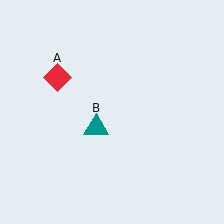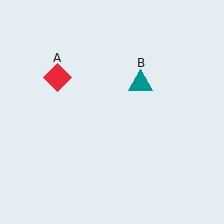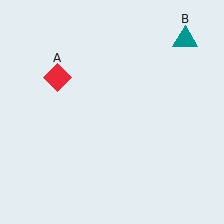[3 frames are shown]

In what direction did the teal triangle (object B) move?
The teal triangle (object B) moved up and to the right.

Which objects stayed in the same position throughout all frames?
Red diamond (object A) remained stationary.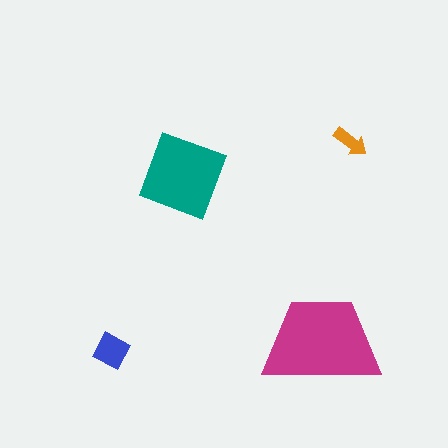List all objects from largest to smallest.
The magenta trapezoid, the teal diamond, the blue square, the orange arrow.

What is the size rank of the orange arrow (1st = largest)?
4th.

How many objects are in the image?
There are 4 objects in the image.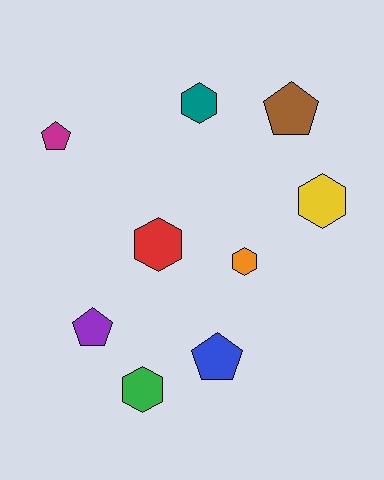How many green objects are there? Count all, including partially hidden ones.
There is 1 green object.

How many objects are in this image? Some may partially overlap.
There are 9 objects.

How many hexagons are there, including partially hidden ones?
There are 5 hexagons.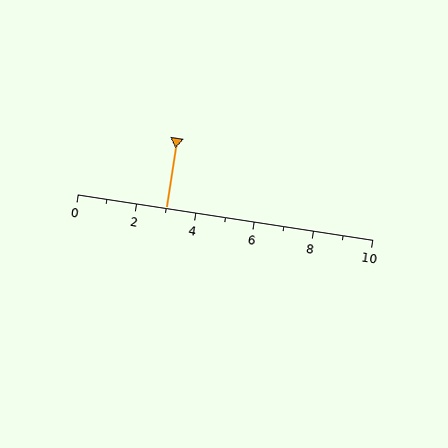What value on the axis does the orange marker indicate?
The marker indicates approximately 3.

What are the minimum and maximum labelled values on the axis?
The axis runs from 0 to 10.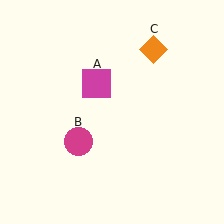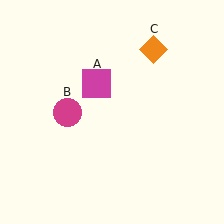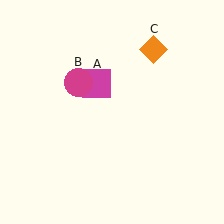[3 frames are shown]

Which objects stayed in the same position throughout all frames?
Magenta square (object A) and orange diamond (object C) remained stationary.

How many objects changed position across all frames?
1 object changed position: magenta circle (object B).